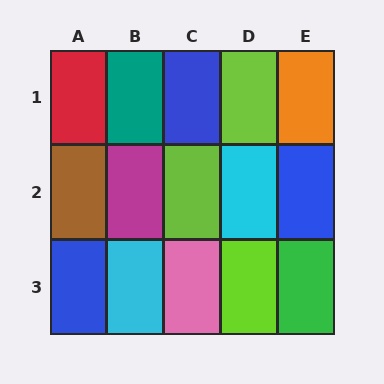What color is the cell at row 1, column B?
Teal.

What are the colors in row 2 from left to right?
Brown, magenta, lime, cyan, blue.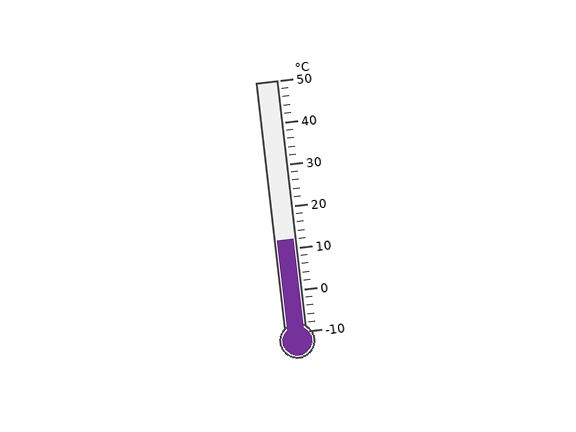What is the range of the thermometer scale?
The thermometer scale ranges from -10°C to 50°C.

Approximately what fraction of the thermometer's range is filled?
The thermometer is filled to approximately 35% of its range.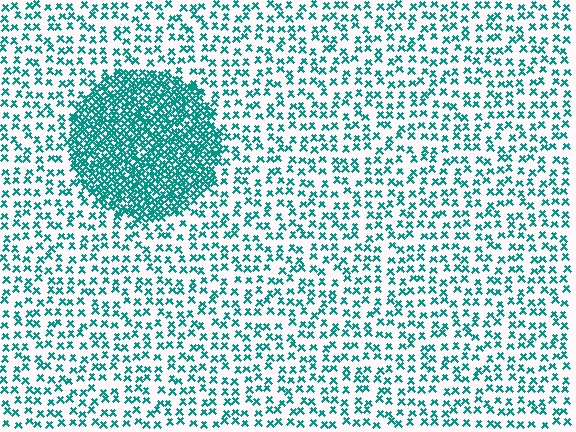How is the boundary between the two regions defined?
The boundary is defined by a change in element density (approximately 3.0x ratio). All elements are the same color, size, and shape.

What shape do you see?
I see a circle.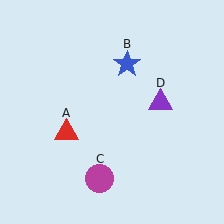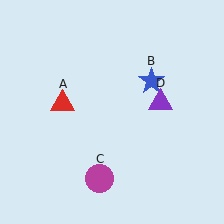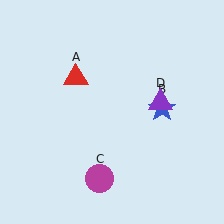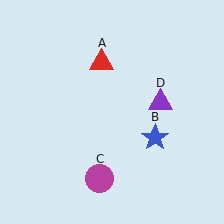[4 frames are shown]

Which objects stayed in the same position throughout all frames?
Magenta circle (object C) and purple triangle (object D) remained stationary.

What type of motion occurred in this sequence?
The red triangle (object A), blue star (object B) rotated clockwise around the center of the scene.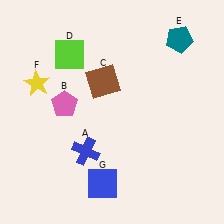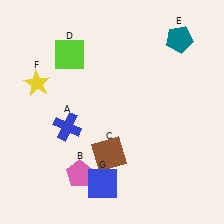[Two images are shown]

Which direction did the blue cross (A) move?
The blue cross (A) moved up.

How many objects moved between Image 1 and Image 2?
3 objects moved between the two images.